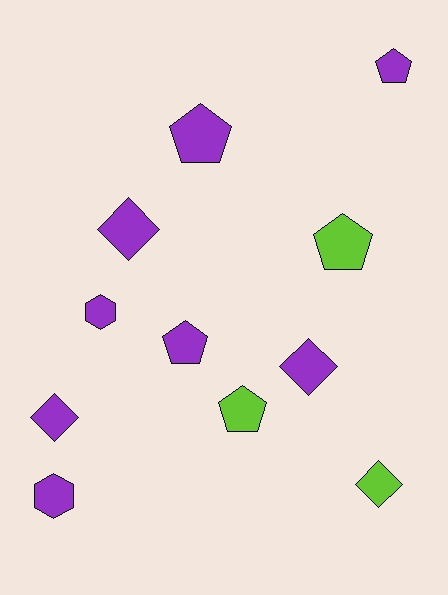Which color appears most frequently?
Purple, with 8 objects.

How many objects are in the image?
There are 11 objects.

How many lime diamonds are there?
There is 1 lime diamond.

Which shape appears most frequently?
Pentagon, with 5 objects.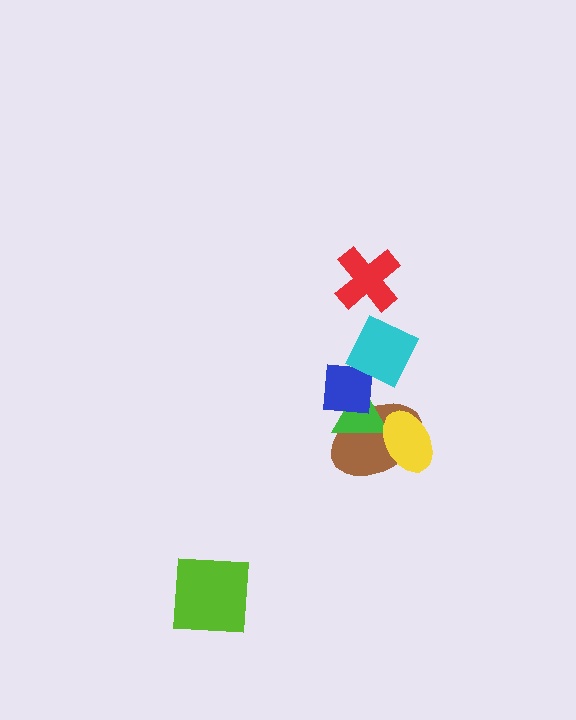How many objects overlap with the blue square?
3 objects overlap with the blue square.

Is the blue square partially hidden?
Yes, it is partially covered by another shape.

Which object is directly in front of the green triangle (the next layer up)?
The yellow ellipse is directly in front of the green triangle.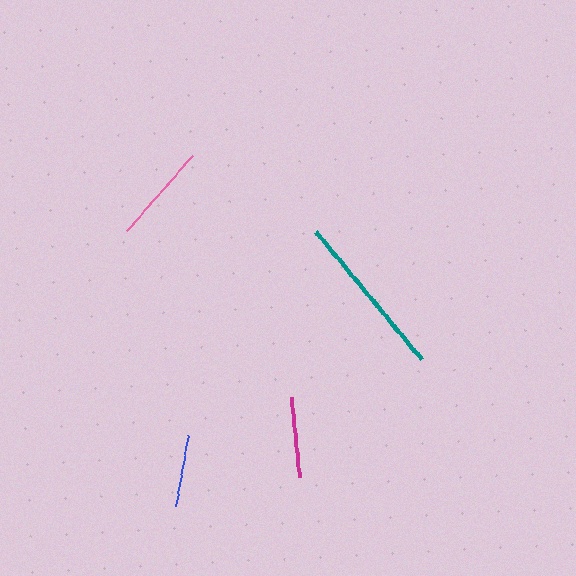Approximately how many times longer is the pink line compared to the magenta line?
The pink line is approximately 1.3 times the length of the magenta line.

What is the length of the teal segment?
The teal segment is approximately 166 pixels long.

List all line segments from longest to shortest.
From longest to shortest: teal, pink, magenta, blue.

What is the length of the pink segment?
The pink segment is approximately 100 pixels long.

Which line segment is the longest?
The teal line is the longest at approximately 166 pixels.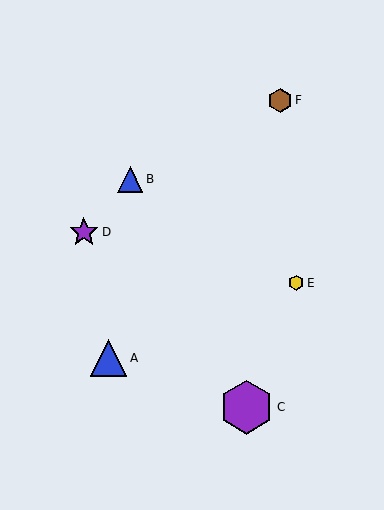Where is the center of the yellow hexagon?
The center of the yellow hexagon is at (296, 283).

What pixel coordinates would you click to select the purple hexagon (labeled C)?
Click at (247, 407) to select the purple hexagon C.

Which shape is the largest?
The purple hexagon (labeled C) is the largest.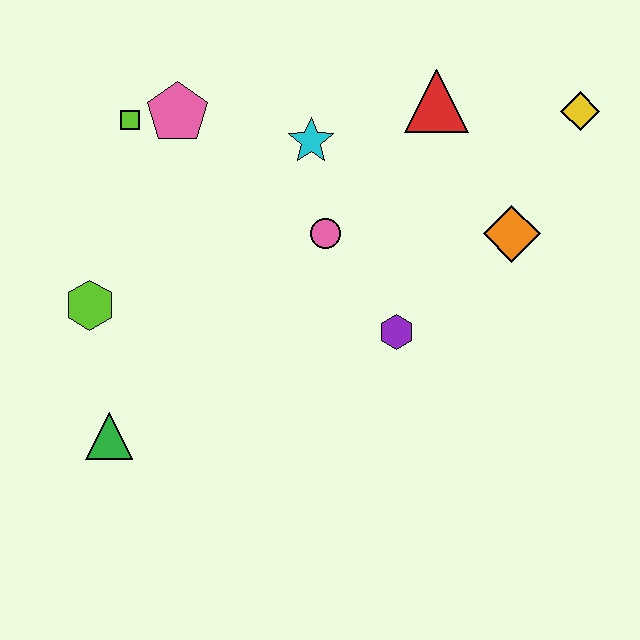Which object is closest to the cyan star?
The pink circle is closest to the cyan star.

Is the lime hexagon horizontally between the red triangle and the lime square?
No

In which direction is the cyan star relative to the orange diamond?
The cyan star is to the left of the orange diamond.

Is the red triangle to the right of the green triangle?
Yes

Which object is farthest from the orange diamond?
The green triangle is farthest from the orange diamond.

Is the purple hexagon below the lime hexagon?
Yes